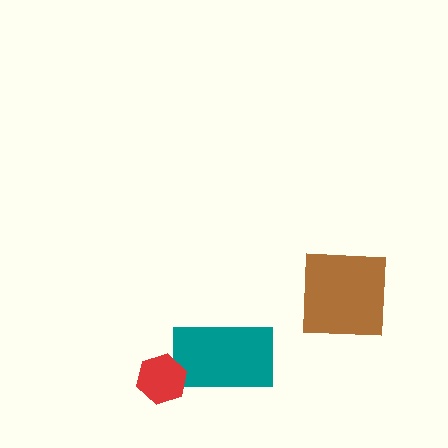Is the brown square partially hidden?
No, no other shape covers it.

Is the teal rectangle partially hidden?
Yes, it is partially covered by another shape.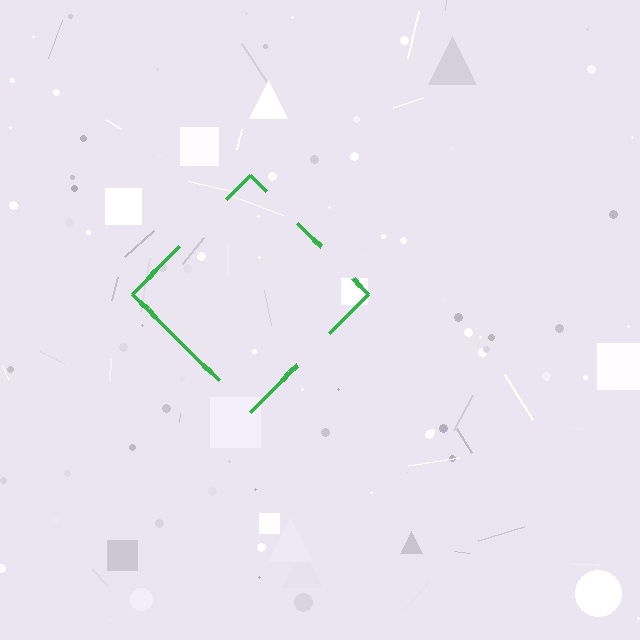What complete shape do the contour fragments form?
The contour fragments form a diamond.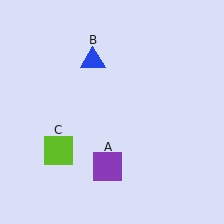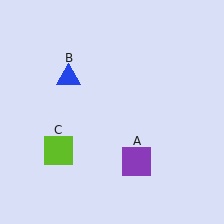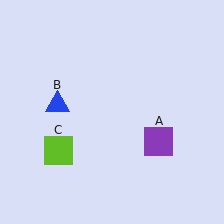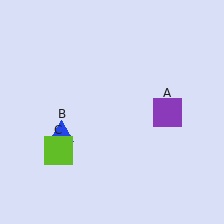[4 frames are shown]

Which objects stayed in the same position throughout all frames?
Lime square (object C) remained stationary.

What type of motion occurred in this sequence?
The purple square (object A), blue triangle (object B) rotated counterclockwise around the center of the scene.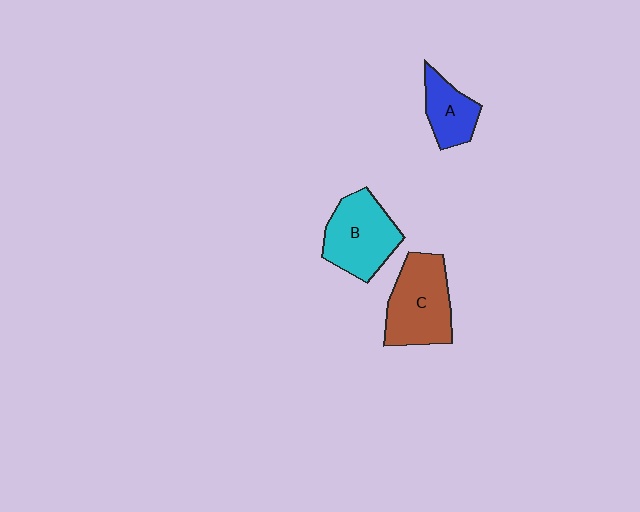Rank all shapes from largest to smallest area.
From largest to smallest: C (brown), B (cyan), A (blue).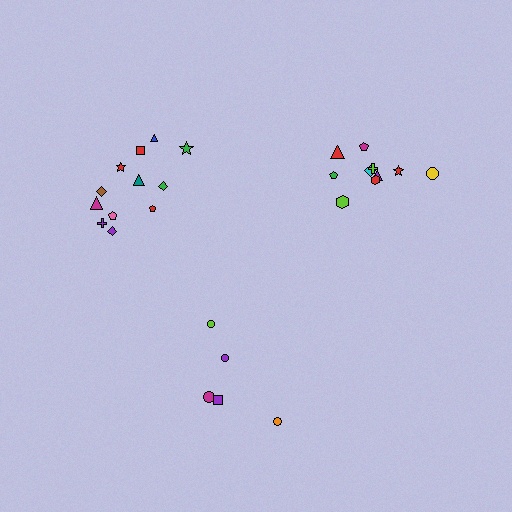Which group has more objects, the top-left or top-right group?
The top-left group.